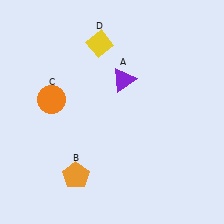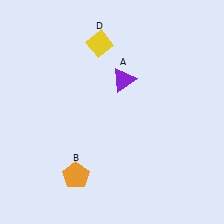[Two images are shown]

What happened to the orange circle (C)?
The orange circle (C) was removed in Image 2. It was in the top-left area of Image 1.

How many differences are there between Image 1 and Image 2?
There is 1 difference between the two images.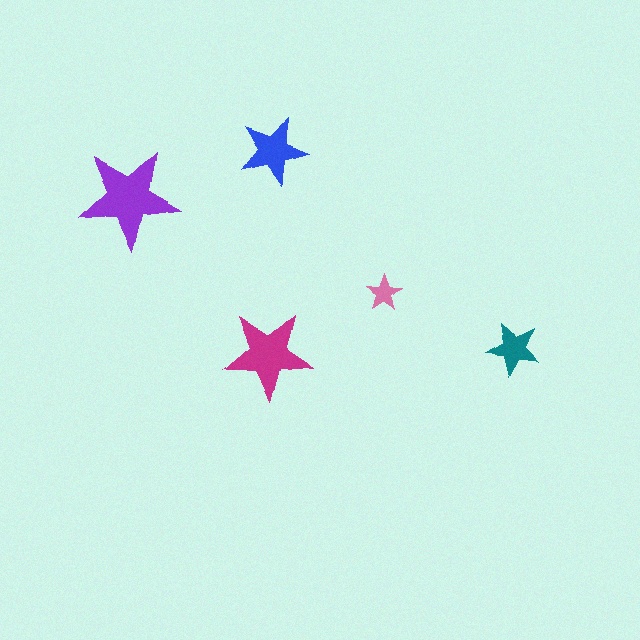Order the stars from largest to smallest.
the purple one, the magenta one, the blue one, the teal one, the pink one.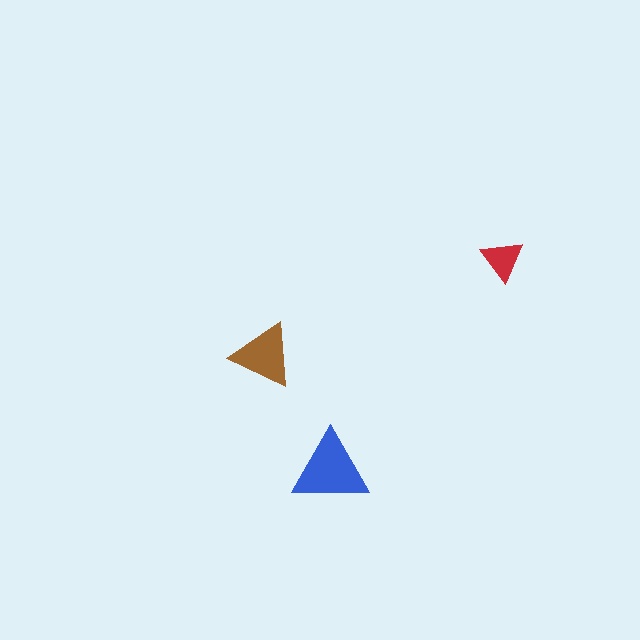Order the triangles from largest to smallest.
the blue one, the brown one, the red one.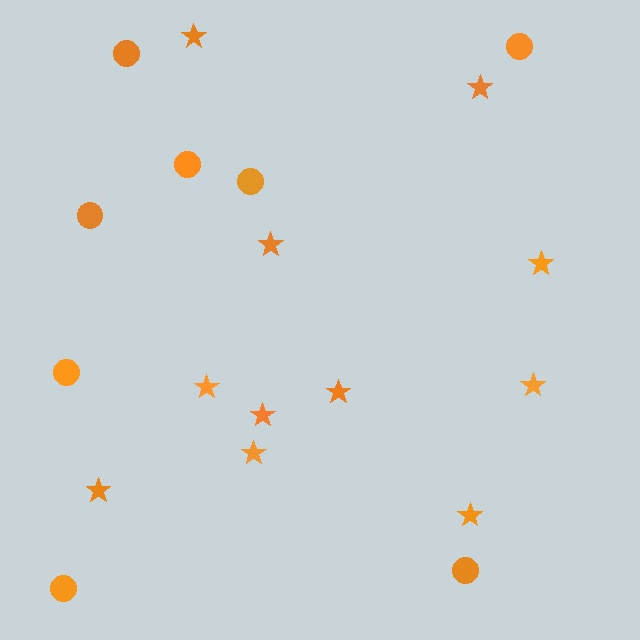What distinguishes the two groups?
There are 2 groups: one group of circles (8) and one group of stars (11).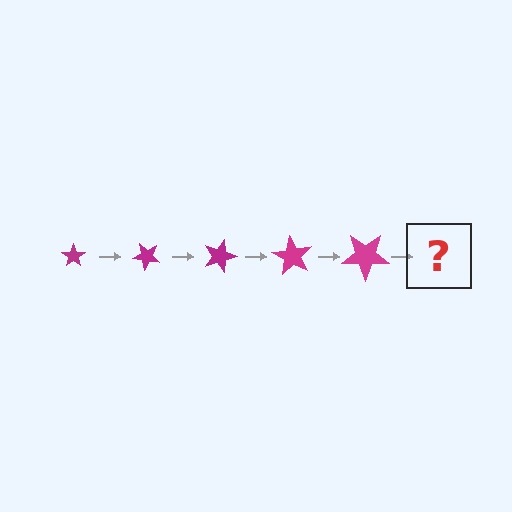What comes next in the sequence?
The next element should be a star, larger than the previous one and rotated 225 degrees from the start.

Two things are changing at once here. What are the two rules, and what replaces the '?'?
The two rules are that the star grows larger each step and it rotates 45 degrees each step. The '?' should be a star, larger than the previous one and rotated 225 degrees from the start.